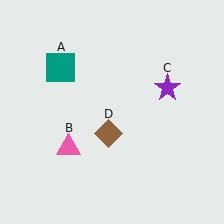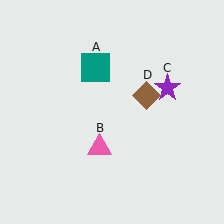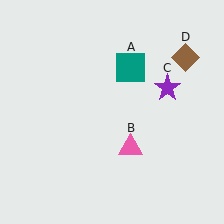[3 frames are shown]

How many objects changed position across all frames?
3 objects changed position: teal square (object A), pink triangle (object B), brown diamond (object D).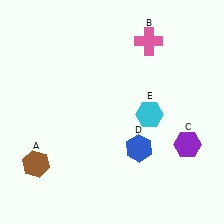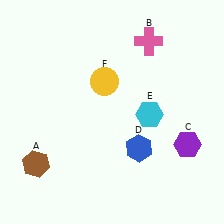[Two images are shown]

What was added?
A yellow circle (F) was added in Image 2.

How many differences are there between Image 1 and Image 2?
There is 1 difference between the two images.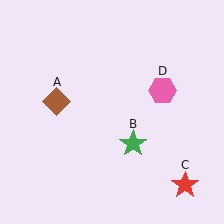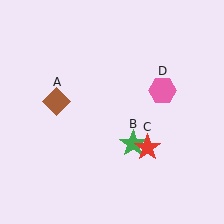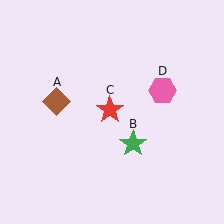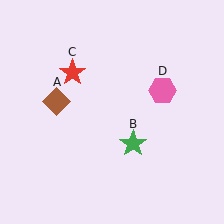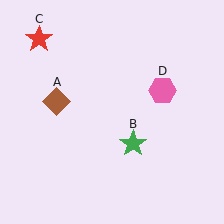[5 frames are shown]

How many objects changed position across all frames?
1 object changed position: red star (object C).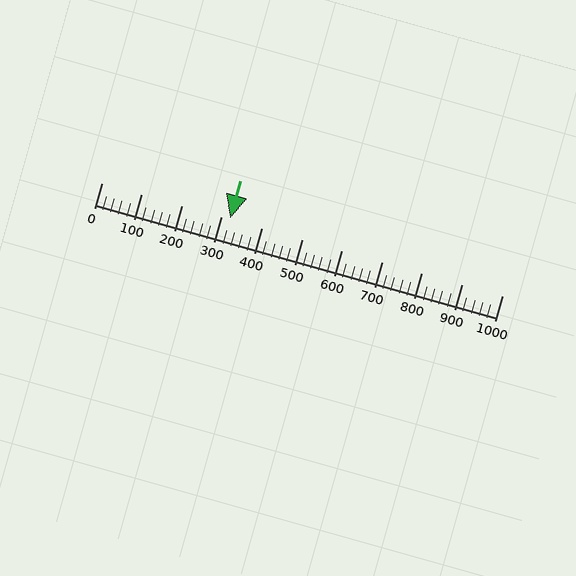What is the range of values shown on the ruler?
The ruler shows values from 0 to 1000.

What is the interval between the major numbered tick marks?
The major tick marks are spaced 100 units apart.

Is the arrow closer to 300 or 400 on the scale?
The arrow is closer to 300.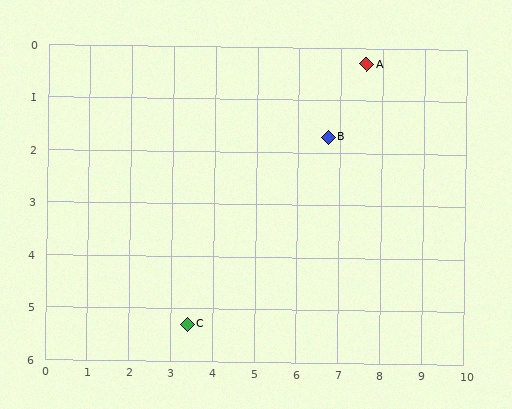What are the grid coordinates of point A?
Point A is at approximately (7.6, 0.3).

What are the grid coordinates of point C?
Point C is at approximately (3.4, 5.3).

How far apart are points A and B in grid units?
Points A and B are about 1.7 grid units apart.